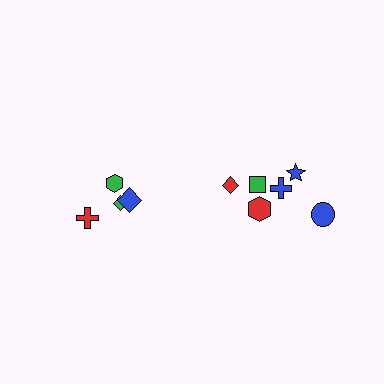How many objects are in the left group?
There are 4 objects.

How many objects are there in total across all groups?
There are 10 objects.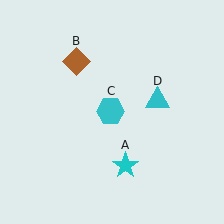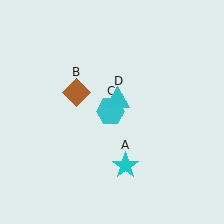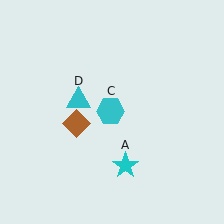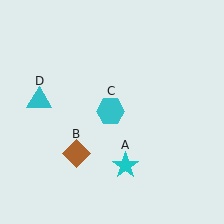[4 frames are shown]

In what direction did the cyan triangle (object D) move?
The cyan triangle (object D) moved left.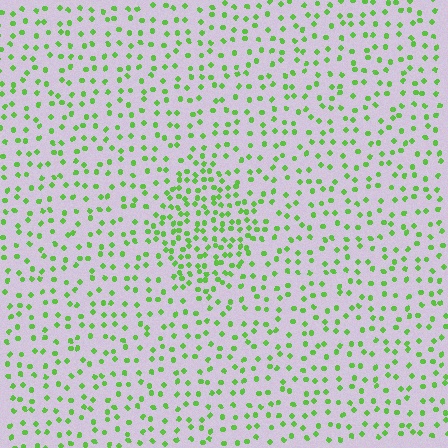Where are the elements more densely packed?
The elements are more densely packed inside the diamond boundary.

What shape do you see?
I see a diamond.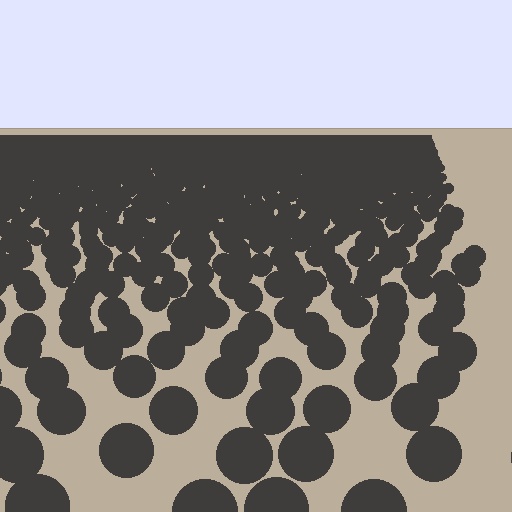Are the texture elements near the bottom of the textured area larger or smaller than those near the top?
Larger. Near the bottom, elements are closer to the viewer and appear at a bigger on-screen size.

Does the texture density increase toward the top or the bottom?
Density increases toward the top.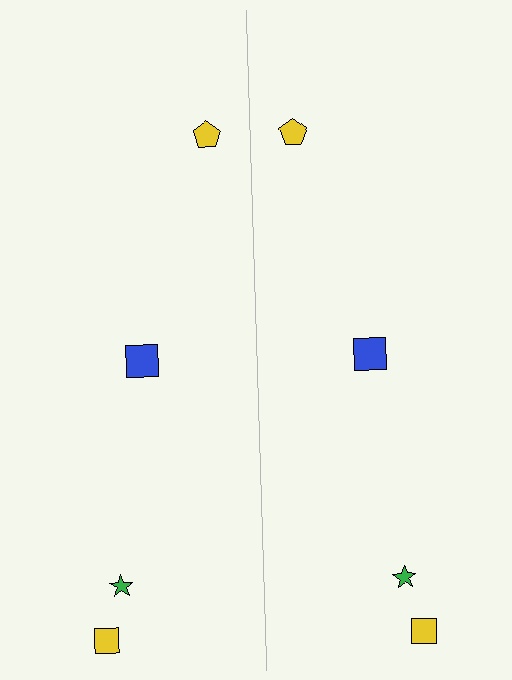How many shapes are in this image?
There are 8 shapes in this image.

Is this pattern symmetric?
Yes, this pattern has bilateral (reflection) symmetry.